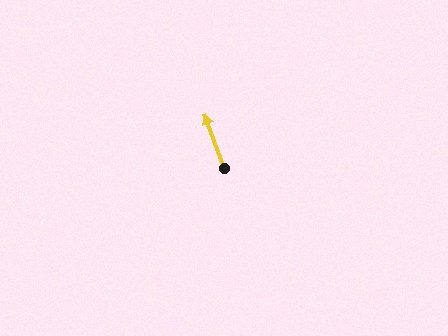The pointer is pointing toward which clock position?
Roughly 11 o'clock.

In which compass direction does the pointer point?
North.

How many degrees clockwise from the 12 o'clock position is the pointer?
Approximately 340 degrees.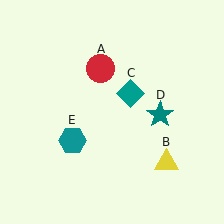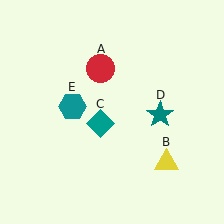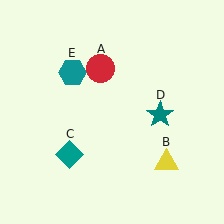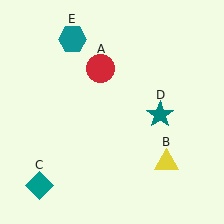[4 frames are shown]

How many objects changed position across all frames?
2 objects changed position: teal diamond (object C), teal hexagon (object E).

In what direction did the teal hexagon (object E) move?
The teal hexagon (object E) moved up.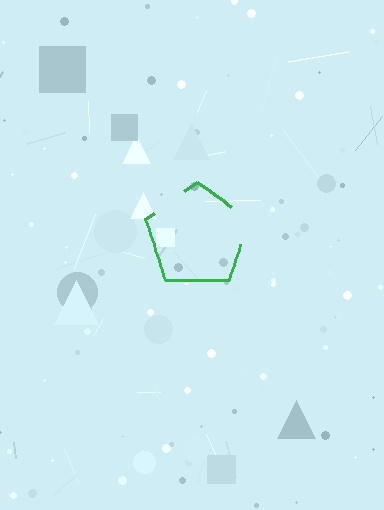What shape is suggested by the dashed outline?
The dashed outline suggests a pentagon.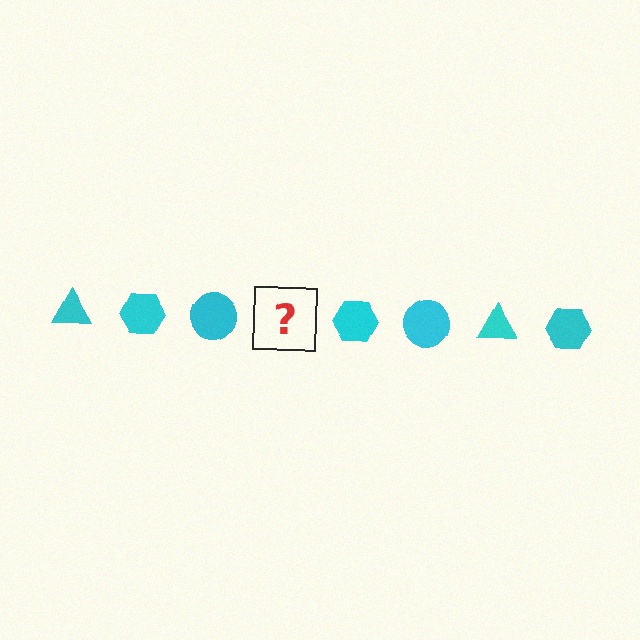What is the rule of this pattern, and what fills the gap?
The rule is that the pattern cycles through triangle, hexagon, circle shapes in cyan. The gap should be filled with a cyan triangle.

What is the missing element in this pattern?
The missing element is a cyan triangle.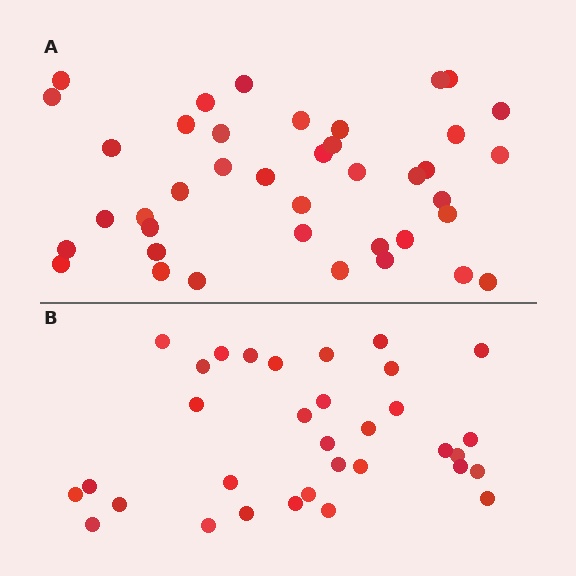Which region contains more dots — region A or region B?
Region A (the top region) has more dots.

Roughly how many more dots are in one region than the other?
Region A has roughly 8 or so more dots than region B.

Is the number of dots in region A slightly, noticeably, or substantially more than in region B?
Region A has only slightly more — the two regions are fairly close. The ratio is roughly 1.2 to 1.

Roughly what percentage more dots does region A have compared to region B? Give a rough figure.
About 20% more.